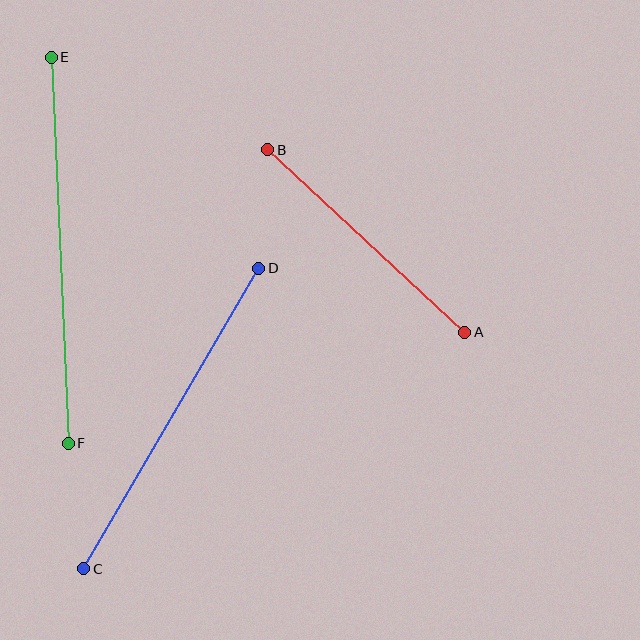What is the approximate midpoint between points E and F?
The midpoint is at approximately (60, 250) pixels.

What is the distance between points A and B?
The distance is approximately 268 pixels.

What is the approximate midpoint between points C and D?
The midpoint is at approximately (171, 419) pixels.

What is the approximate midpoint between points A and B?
The midpoint is at approximately (366, 241) pixels.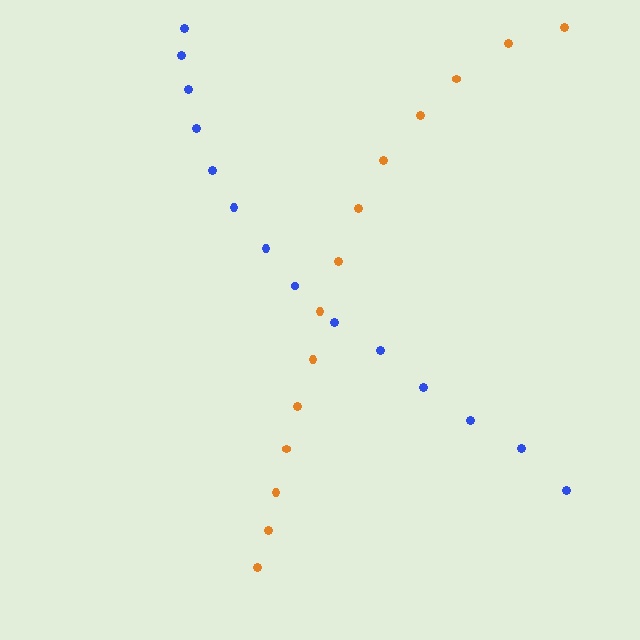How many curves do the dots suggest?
There are 2 distinct paths.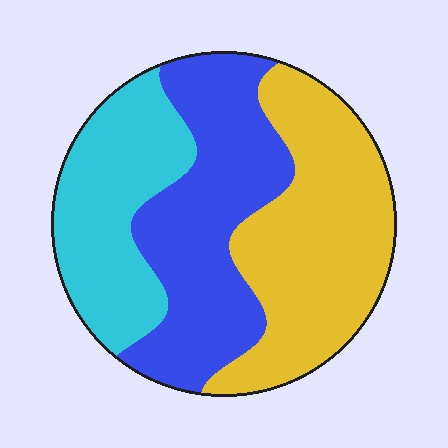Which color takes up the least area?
Cyan, at roughly 25%.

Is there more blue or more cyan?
Blue.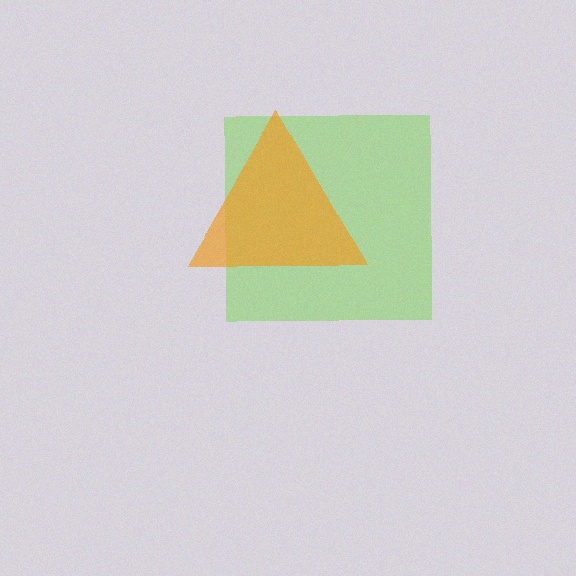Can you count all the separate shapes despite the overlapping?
Yes, there are 2 separate shapes.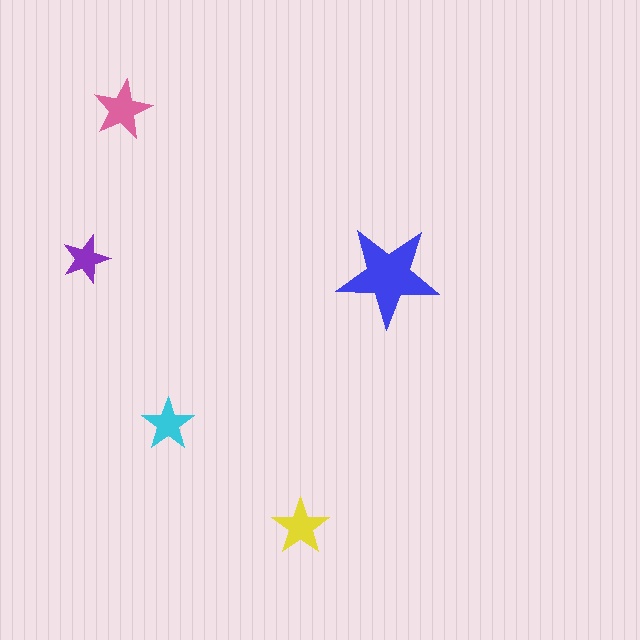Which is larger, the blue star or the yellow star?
The blue one.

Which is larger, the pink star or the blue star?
The blue one.